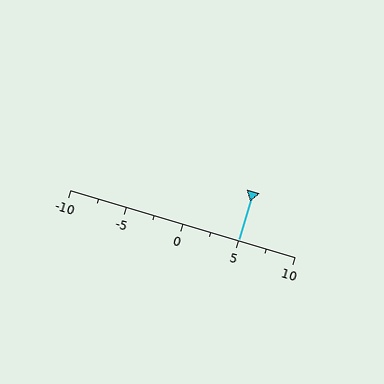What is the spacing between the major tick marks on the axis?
The major ticks are spaced 5 apart.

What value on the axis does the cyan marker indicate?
The marker indicates approximately 5.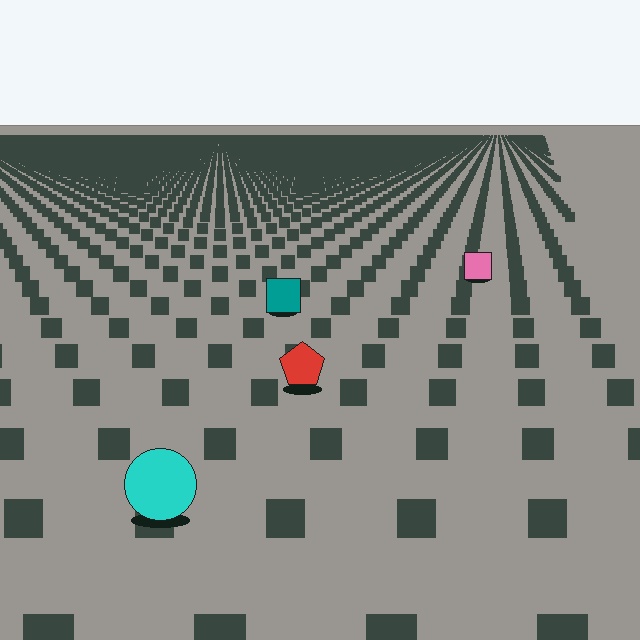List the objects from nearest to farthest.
From nearest to farthest: the cyan circle, the red pentagon, the teal square, the pink square.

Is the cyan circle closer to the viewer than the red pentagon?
Yes. The cyan circle is closer — you can tell from the texture gradient: the ground texture is coarser near it.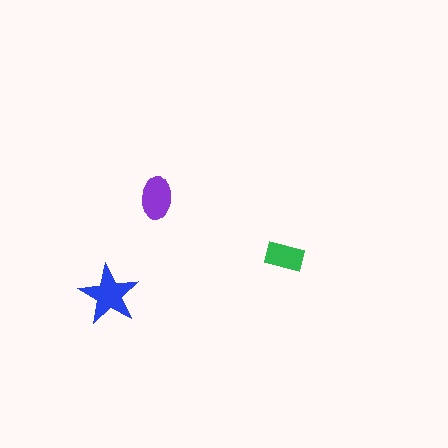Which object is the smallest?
The green rectangle.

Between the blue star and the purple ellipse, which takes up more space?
The blue star.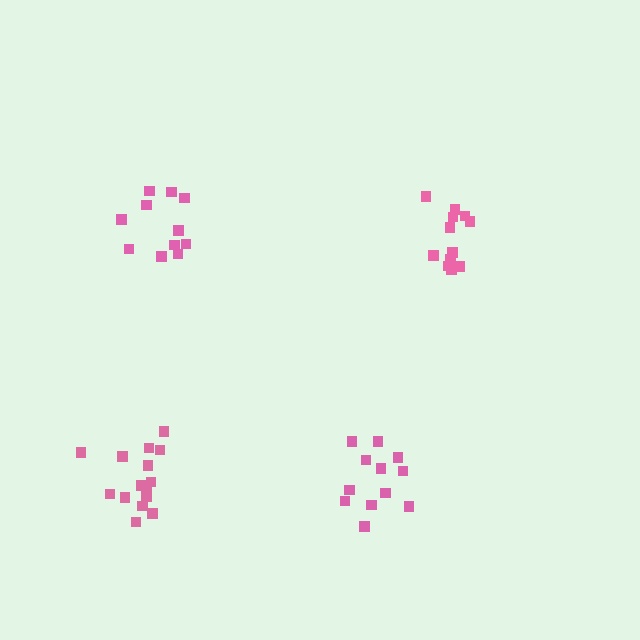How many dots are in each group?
Group 1: 12 dots, Group 2: 11 dots, Group 3: 15 dots, Group 4: 12 dots (50 total).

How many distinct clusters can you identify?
There are 4 distinct clusters.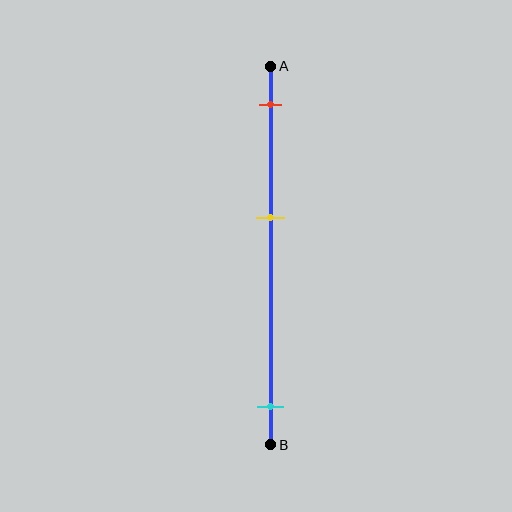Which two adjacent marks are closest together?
The red and yellow marks are the closest adjacent pair.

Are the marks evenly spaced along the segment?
No, the marks are not evenly spaced.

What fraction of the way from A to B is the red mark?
The red mark is approximately 10% (0.1) of the way from A to B.